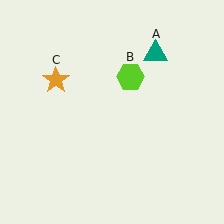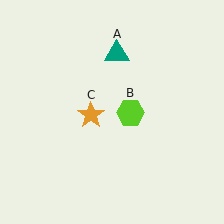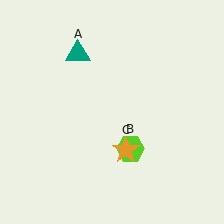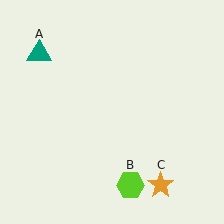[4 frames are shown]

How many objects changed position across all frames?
3 objects changed position: teal triangle (object A), lime hexagon (object B), orange star (object C).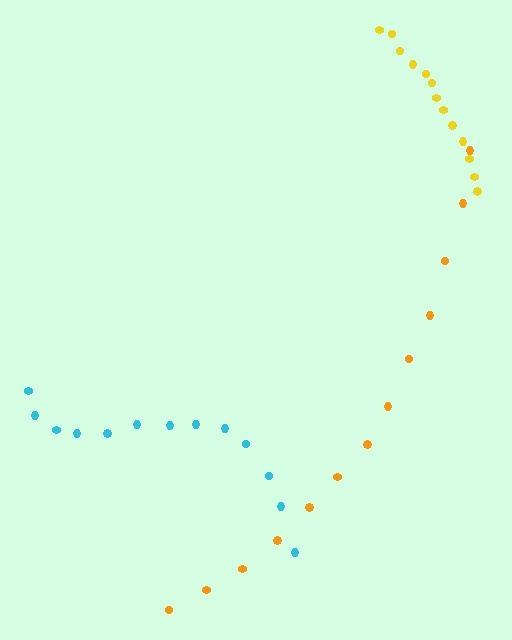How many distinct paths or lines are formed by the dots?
There are 3 distinct paths.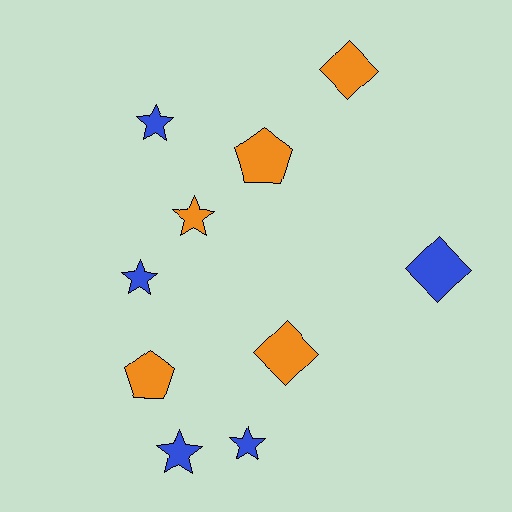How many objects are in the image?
There are 10 objects.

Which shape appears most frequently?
Star, with 5 objects.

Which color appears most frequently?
Blue, with 5 objects.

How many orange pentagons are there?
There are 2 orange pentagons.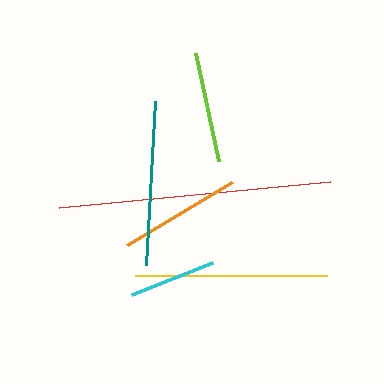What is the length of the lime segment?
The lime segment is approximately 110 pixels long.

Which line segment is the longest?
The red line is the longest at approximately 273 pixels.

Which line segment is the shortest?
The cyan line is the shortest at approximately 88 pixels.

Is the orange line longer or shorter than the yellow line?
The yellow line is longer than the orange line.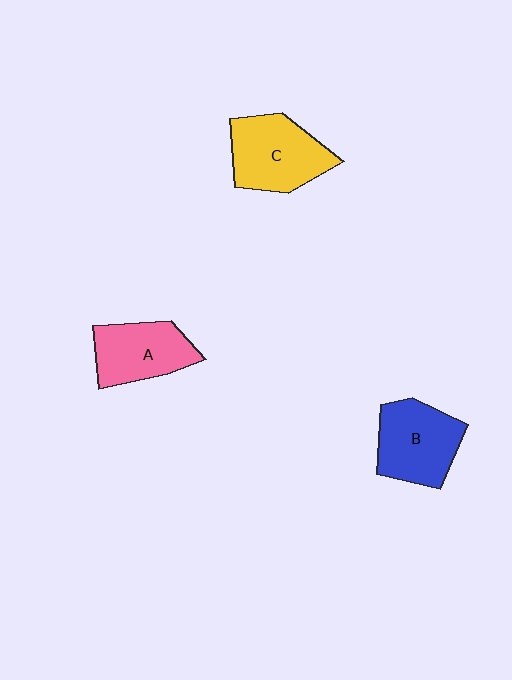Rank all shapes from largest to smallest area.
From largest to smallest: C (yellow), B (blue), A (pink).